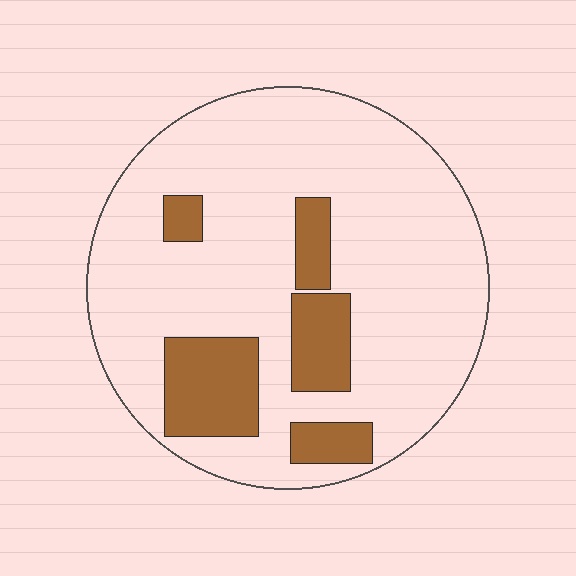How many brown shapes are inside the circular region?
5.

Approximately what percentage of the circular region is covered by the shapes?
Approximately 20%.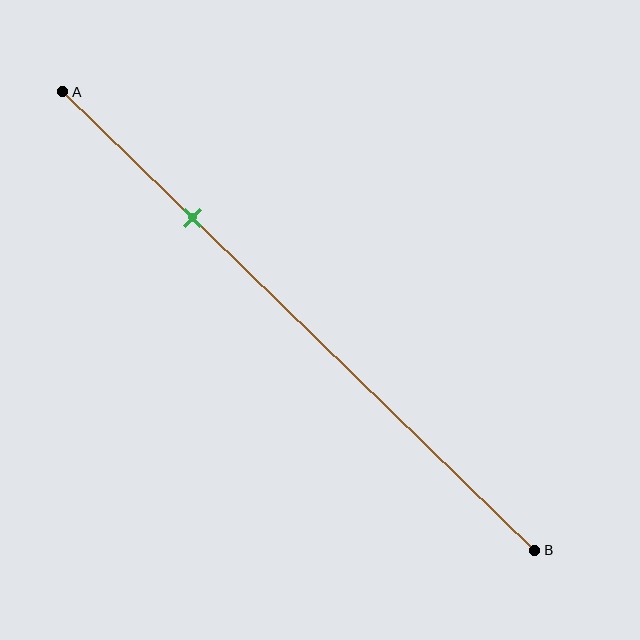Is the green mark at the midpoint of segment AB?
No, the mark is at about 30% from A, not at the 50% midpoint.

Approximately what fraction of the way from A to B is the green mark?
The green mark is approximately 30% of the way from A to B.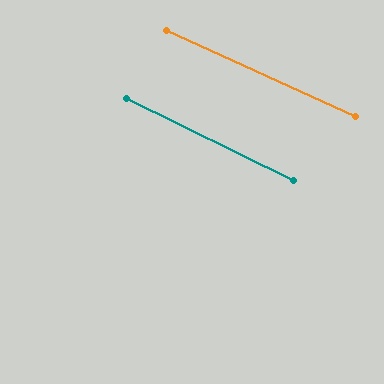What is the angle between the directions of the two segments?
Approximately 2 degrees.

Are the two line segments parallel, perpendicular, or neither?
Parallel — their directions differ by only 1.5°.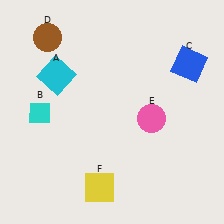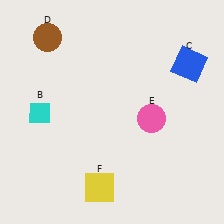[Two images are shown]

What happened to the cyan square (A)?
The cyan square (A) was removed in Image 2. It was in the top-left area of Image 1.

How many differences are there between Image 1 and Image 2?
There is 1 difference between the two images.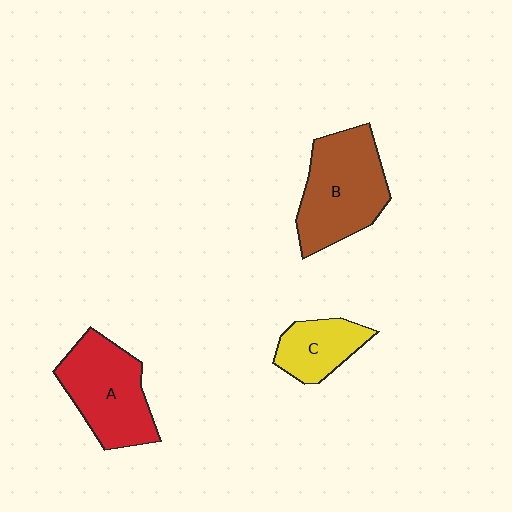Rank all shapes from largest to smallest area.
From largest to smallest: B (brown), A (red), C (yellow).